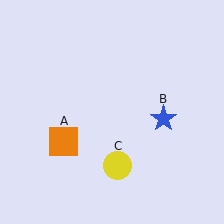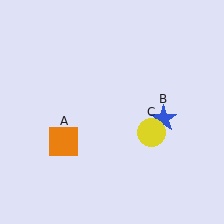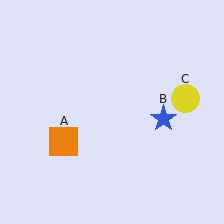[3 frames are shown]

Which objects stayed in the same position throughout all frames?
Orange square (object A) and blue star (object B) remained stationary.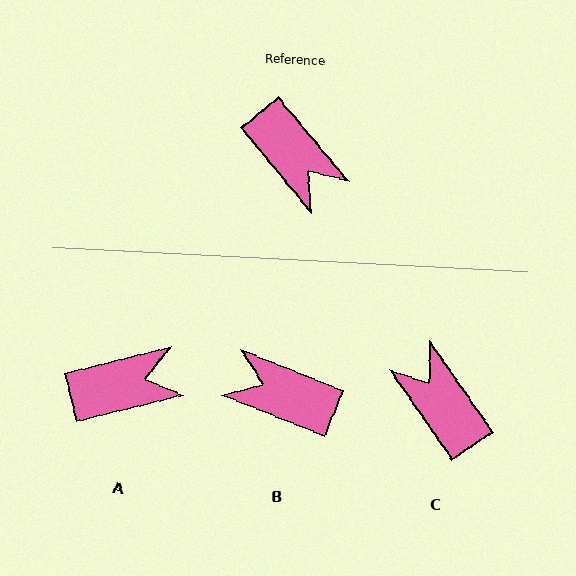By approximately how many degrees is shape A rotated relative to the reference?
Approximately 64 degrees counter-clockwise.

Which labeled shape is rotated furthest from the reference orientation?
C, about 175 degrees away.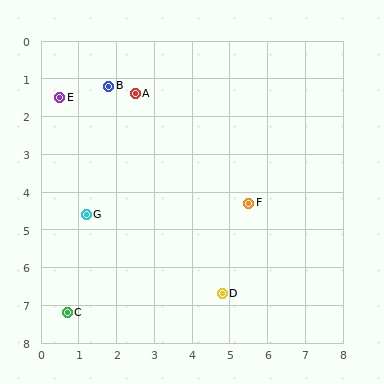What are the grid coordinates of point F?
Point F is at approximately (5.5, 4.3).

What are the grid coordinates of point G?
Point G is at approximately (1.2, 4.6).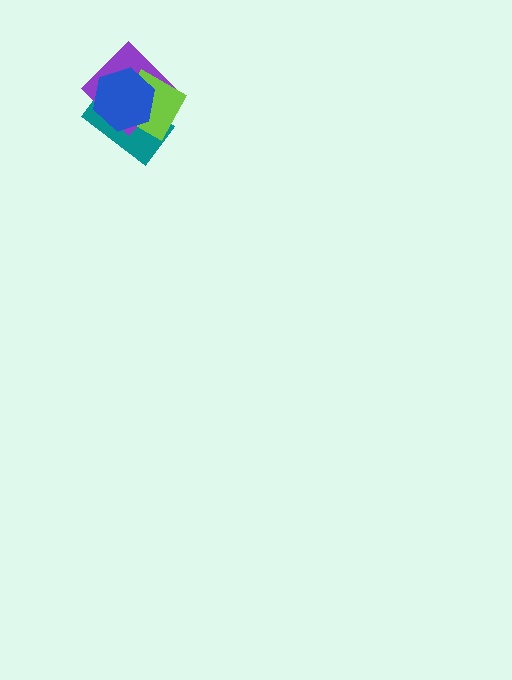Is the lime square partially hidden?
Yes, it is partially covered by another shape.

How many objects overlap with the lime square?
3 objects overlap with the lime square.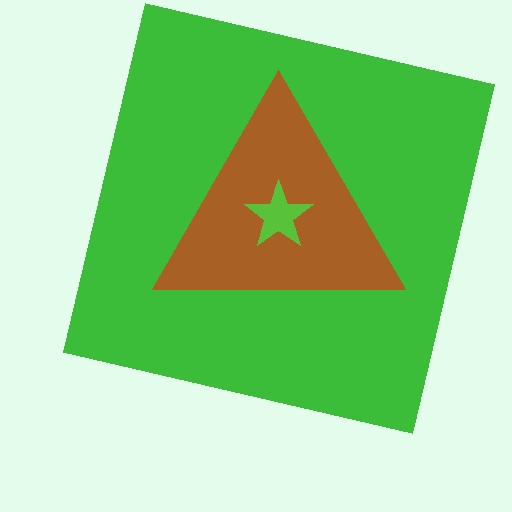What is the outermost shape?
The green square.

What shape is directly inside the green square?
The brown triangle.